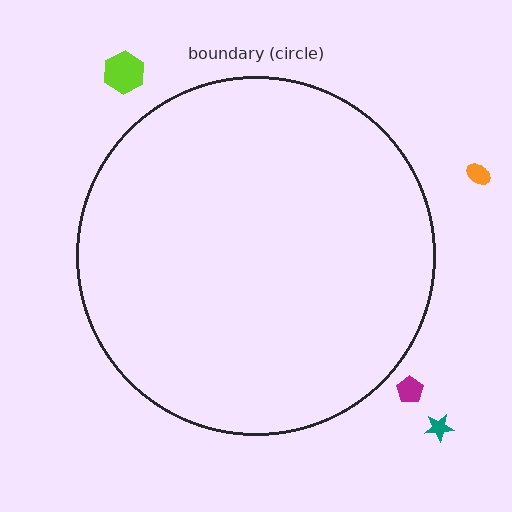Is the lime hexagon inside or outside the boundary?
Outside.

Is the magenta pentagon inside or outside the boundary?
Outside.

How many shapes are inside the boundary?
0 inside, 4 outside.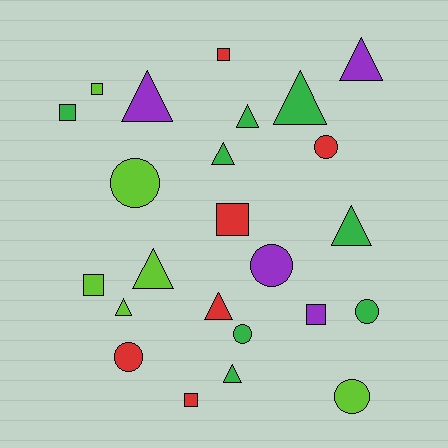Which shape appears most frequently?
Triangle, with 10 objects.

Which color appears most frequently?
Green, with 8 objects.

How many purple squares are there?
There is 1 purple square.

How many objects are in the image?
There are 24 objects.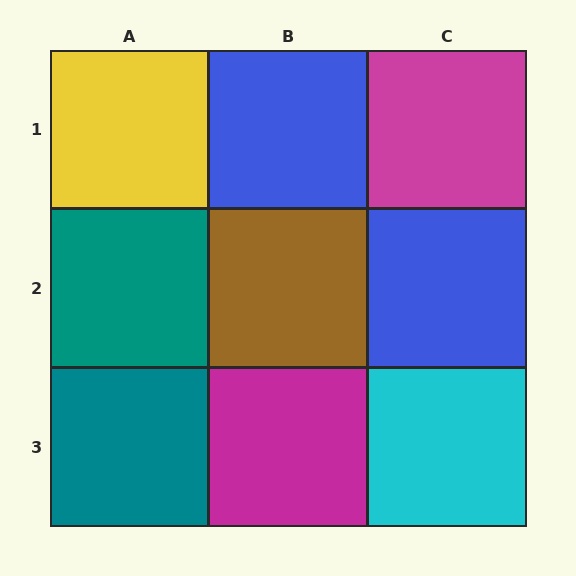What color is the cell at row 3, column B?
Magenta.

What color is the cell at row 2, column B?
Brown.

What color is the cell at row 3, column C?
Cyan.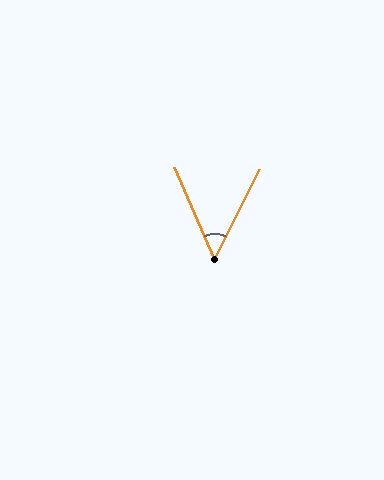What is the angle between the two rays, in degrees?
Approximately 51 degrees.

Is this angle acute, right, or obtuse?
It is acute.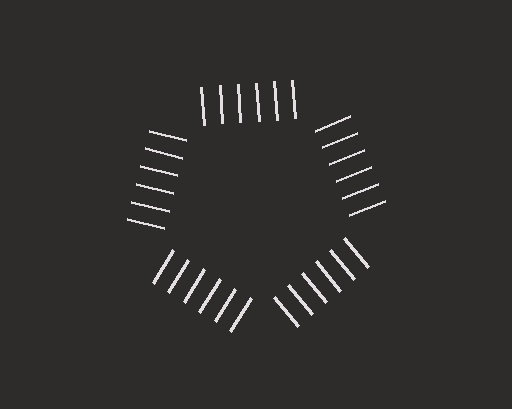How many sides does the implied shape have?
5 sides — the line-ends trace a pentagon.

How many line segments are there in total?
30 — 6 along each of the 5 edges.